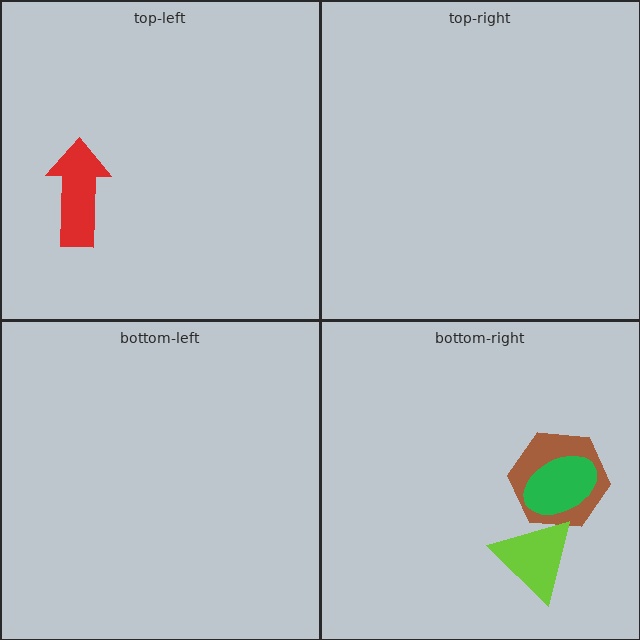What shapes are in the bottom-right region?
The brown hexagon, the green ellipse, the lime triangle.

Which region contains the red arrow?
The top-left region.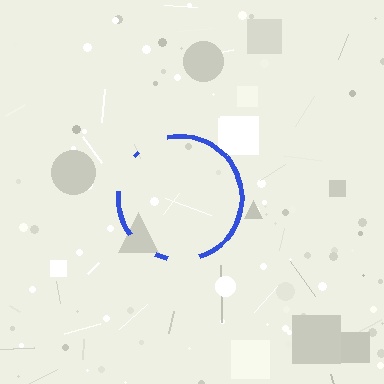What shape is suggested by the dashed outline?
The dashed outline suggests a circle.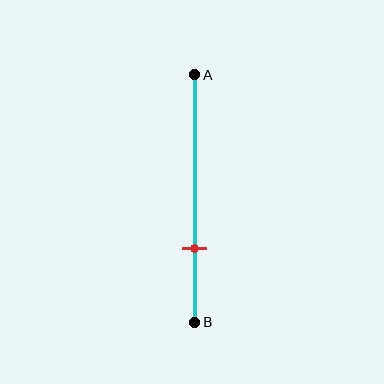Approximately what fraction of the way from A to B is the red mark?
The red mark is approximately 70% of the way from A to B.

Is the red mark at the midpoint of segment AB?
No, the mark is at about 70% from A, not at the 50% midpoint.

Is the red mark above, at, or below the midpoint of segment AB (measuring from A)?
The red mark is below the midpoint of segment AB.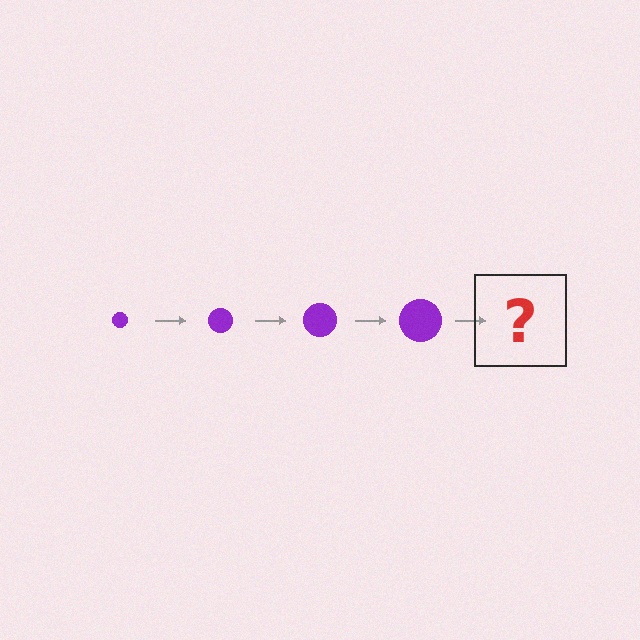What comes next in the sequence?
The next element should be a purple circle, larger than the previous one.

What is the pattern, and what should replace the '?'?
The pattern is that the circle gets progressively larger each step. The '?' should be a purple circle, larger than the previous one.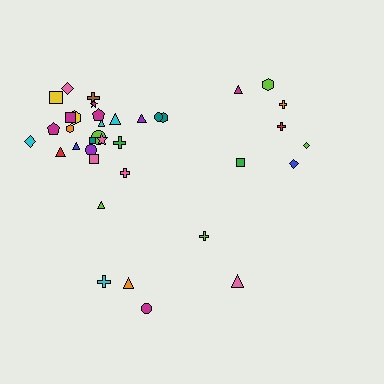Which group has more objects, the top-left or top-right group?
The top-left group.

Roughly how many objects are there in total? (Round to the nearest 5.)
Roughly 35 objects in total.